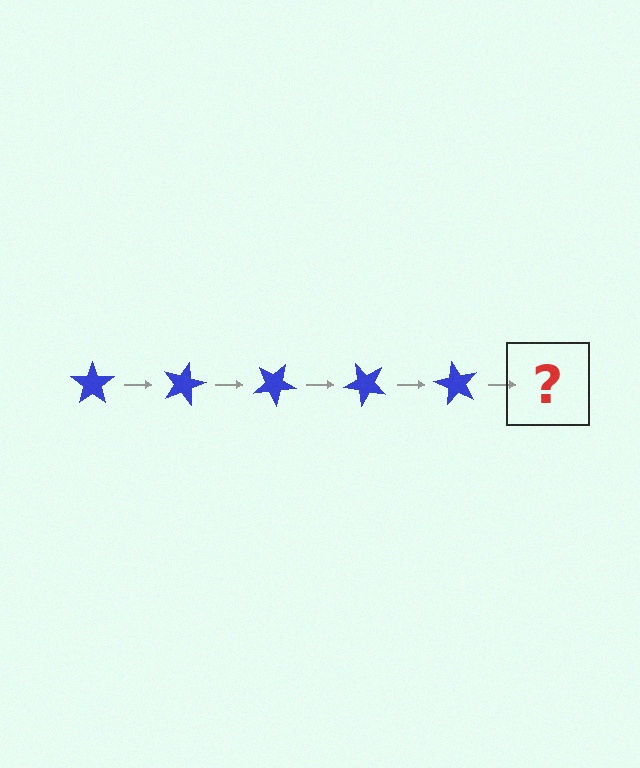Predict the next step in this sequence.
The next step is a blue star rotated 75 degrees.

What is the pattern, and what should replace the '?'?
The pattern is that the star rotates 15 degrees each step. The '?' should be a blue star rotated 75 degrees.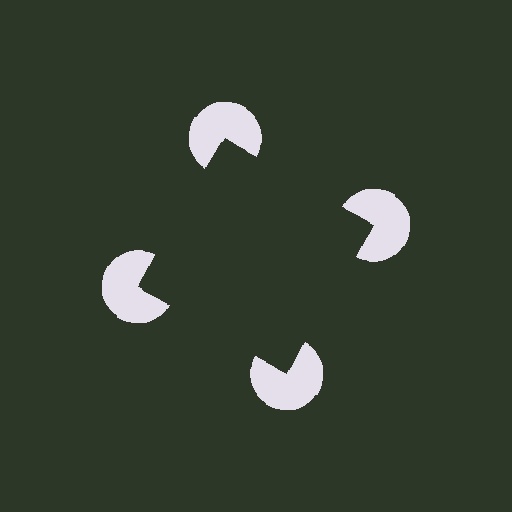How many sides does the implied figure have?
4 sides.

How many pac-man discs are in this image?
There are 4 — one at each vertex of the illusory square.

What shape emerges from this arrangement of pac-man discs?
An illusory square — its edges are inferred from the aligned wedge cuts in the pac-man discs, not physically drawn.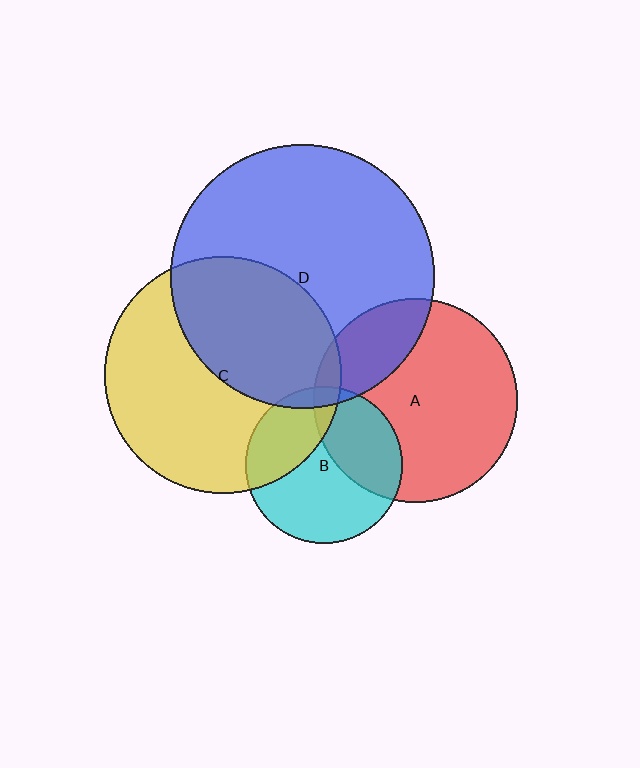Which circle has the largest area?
Circle D (blue).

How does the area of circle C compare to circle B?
Approximately 2.3 times.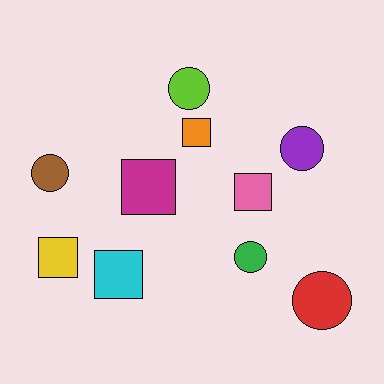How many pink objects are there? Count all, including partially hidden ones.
There is 1 pink object.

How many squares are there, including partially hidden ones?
There are 5 squares.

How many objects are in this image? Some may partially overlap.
There are 10 objects.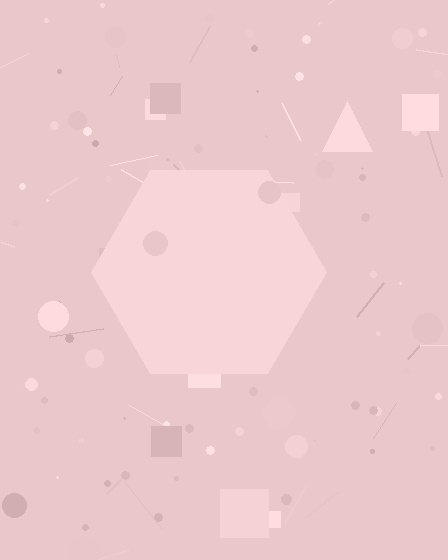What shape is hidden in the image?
A hexagon is hidden in the image.